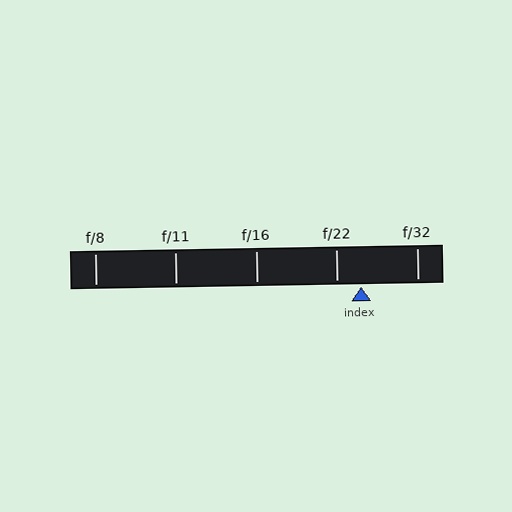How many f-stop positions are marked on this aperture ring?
There are 5 f-stop positions marked.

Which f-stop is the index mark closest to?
The index mark is closest to f/22.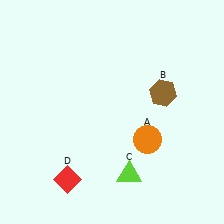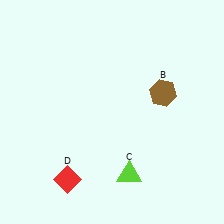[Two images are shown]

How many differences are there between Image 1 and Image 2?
There is 1 difference between the two images.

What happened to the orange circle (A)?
The orange circle (A) was removed in Image 2. It was in the bottom-right area of Image 1.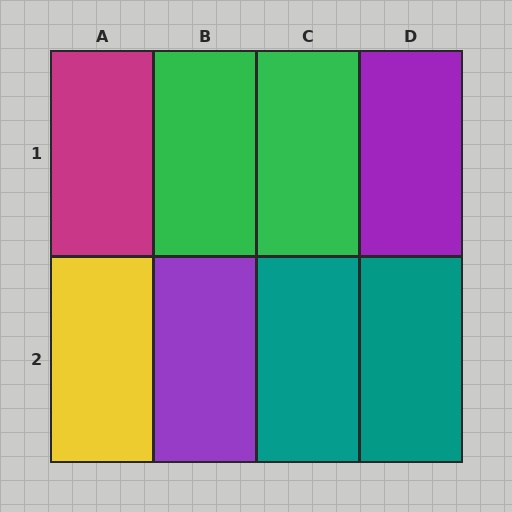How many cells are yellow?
1 cell is yellow.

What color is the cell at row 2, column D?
Teal.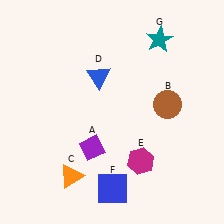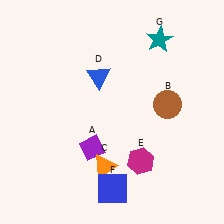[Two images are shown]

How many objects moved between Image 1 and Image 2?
1 object moved between the two images.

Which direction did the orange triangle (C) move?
The orange triangle (C) moved right.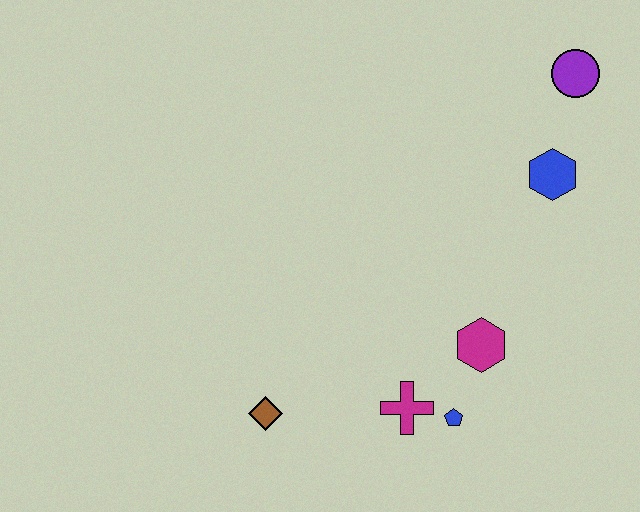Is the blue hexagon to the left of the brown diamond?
No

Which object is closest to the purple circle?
The blue hexagon is closest to the purple circle.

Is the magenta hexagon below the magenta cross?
No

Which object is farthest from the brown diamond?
The purple circle is farthest from the brown diamond.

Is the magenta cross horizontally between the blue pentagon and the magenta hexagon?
No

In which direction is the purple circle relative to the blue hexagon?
The purple circle is above the blue hexagon.